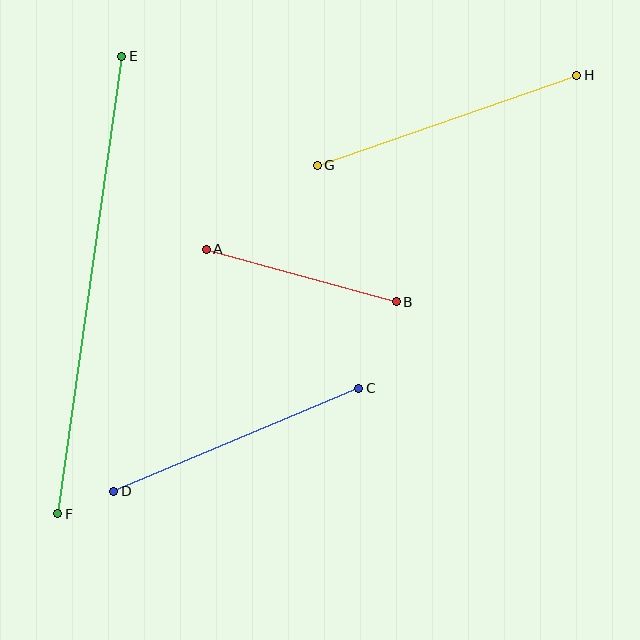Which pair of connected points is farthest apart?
Points E and F are farthest apart.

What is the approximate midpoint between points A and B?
The midpoint is at approximately (301, 276) pixels.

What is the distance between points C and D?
The distance is approximately 266 pixels.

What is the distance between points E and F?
The distance is approximately 462 pixels.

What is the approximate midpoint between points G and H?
The midpoint is at approximately (447, 120) pixels.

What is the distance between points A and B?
The distance is approximately 197 pixels.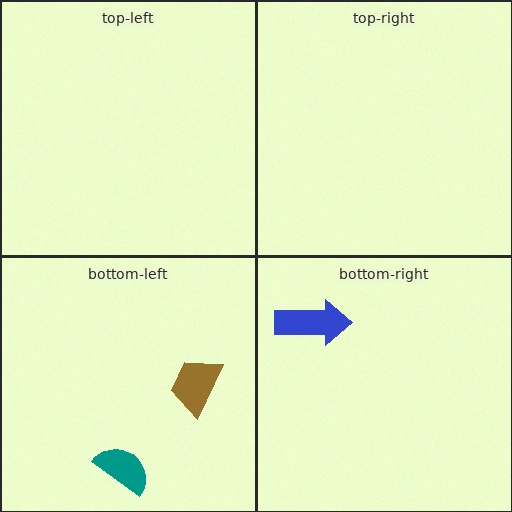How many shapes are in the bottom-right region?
1.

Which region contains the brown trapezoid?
The bottom-left region.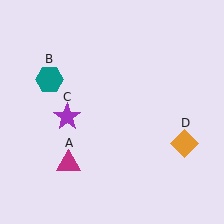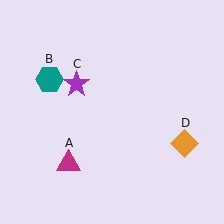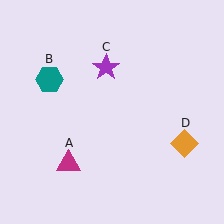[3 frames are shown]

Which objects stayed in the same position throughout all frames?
Magenta triangle (object A) and teal hexagon (object B) and orange diamond (object D) remained stationary.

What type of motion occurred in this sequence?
The purple star (object C) rotated clockwise around the center of the scene.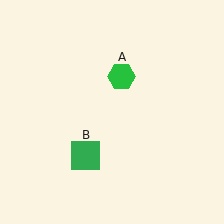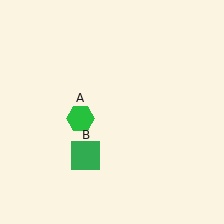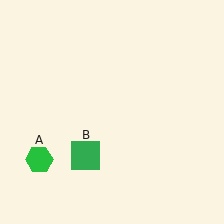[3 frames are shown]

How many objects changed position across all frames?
1 object changed position: green hexagon (object A).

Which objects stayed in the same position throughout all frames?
Green square (object B) remained stationary.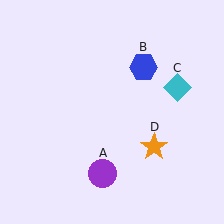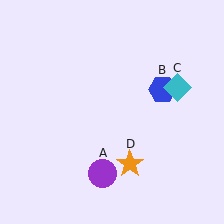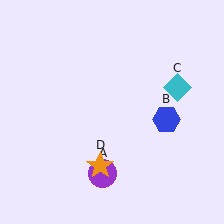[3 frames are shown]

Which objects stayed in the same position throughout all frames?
Purple circle (object A) and cyan diamond (object C) remained stationary.